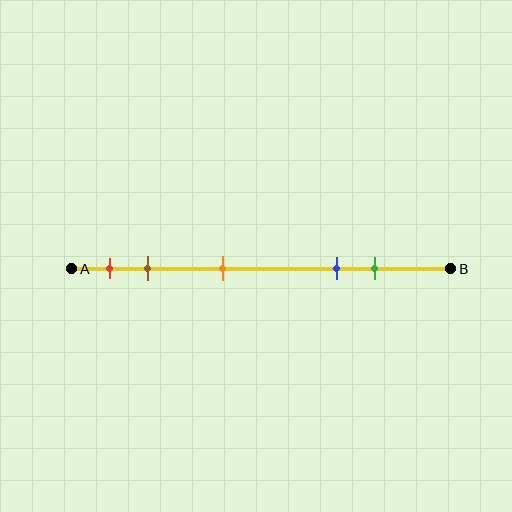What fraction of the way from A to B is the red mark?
The red mark is approximately 10% (0.1) of the way from A to B.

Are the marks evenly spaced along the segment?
No, the marks are not evenly spaced.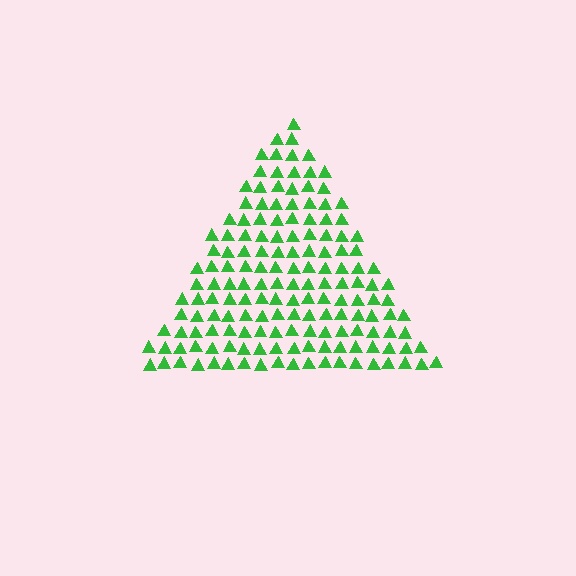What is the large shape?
The large shape is a triangle.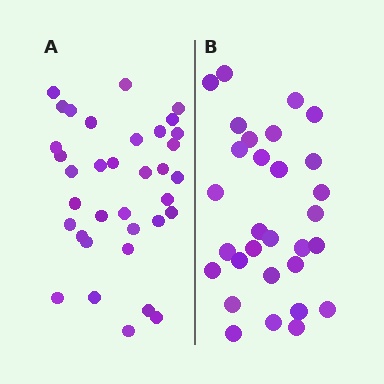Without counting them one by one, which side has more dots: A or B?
Region A (the left region) has more dots.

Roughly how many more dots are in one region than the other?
Region A has about 5 more dots than region B.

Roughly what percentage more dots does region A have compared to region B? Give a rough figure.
About 15% more.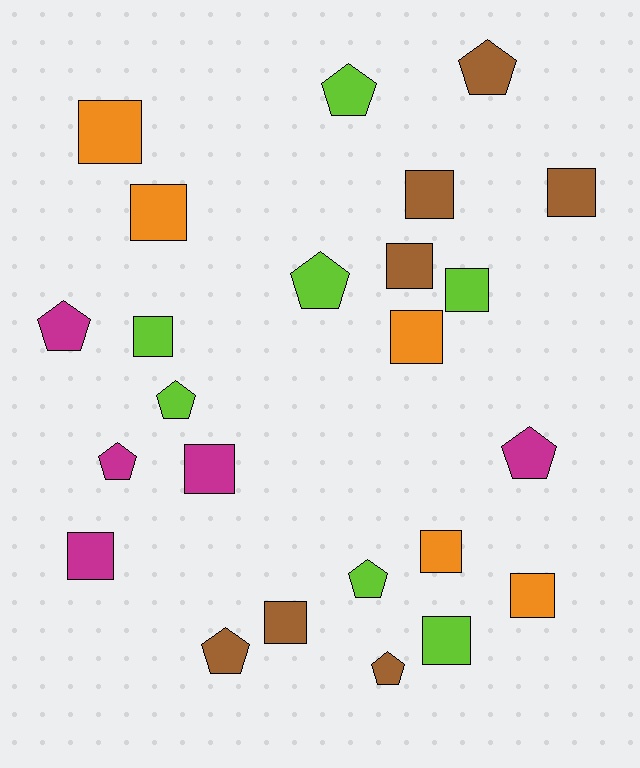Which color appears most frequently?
Brown, with 7 objects.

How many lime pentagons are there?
There are 4 lime pentagons.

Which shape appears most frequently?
Square, with 14 objects.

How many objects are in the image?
There are 24 objects.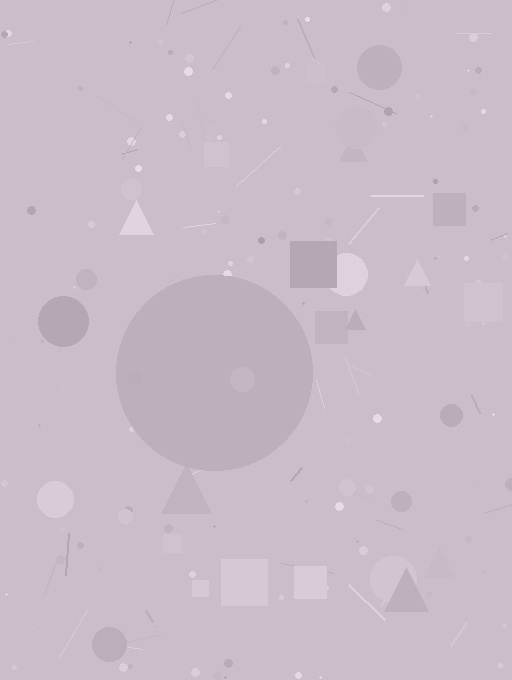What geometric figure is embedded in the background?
A circle is embedded in the background.